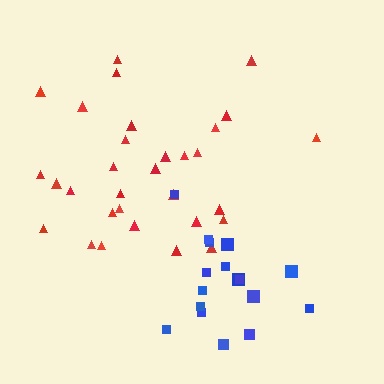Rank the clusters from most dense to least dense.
blue, red.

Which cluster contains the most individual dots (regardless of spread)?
Red (31).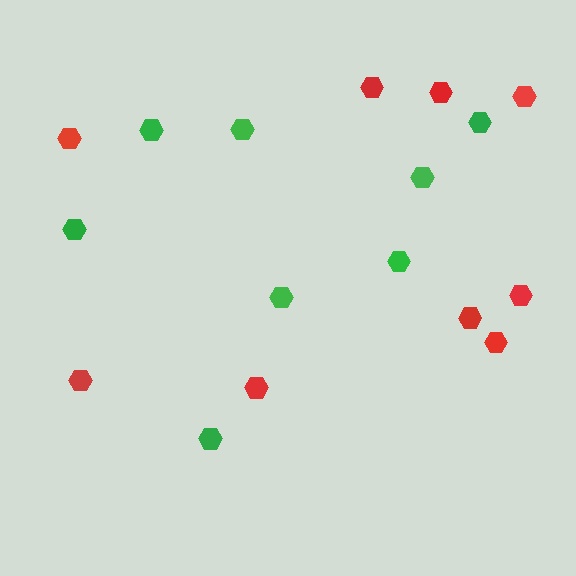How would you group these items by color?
There are 2 groups: one group of red hexagons (9) and one group of green hexagons (8).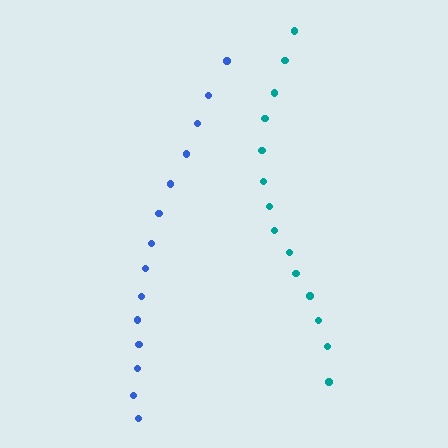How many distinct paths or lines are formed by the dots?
There are 2 distinct paths.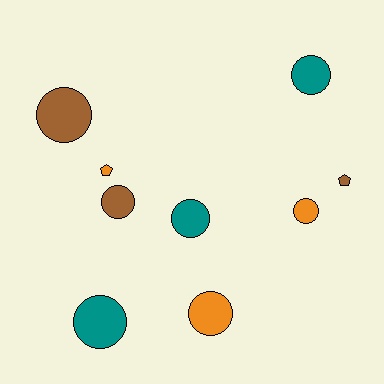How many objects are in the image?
There are 9 objects.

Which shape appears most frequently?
Circle, with 7 objects.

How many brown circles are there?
There are 2 brown circles.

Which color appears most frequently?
Brown, with 3 objects.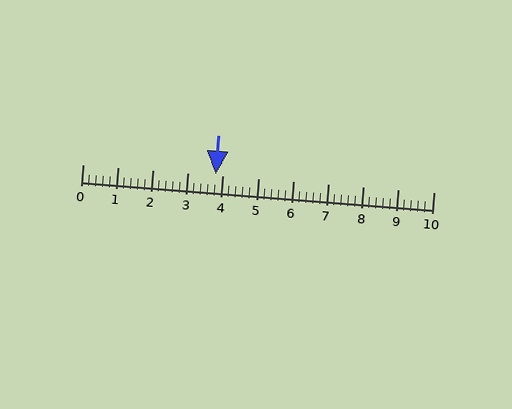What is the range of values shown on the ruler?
The ruler shows values from 0 to 10.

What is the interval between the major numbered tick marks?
The major tick marks are spaced 1 units apart.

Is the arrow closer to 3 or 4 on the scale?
The arrow is closer to 4.